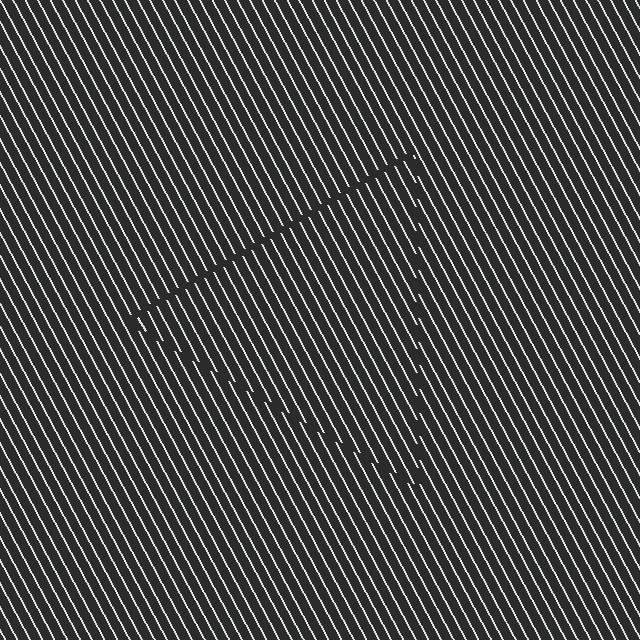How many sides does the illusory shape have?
3 sides — the line-ends trace a triangle.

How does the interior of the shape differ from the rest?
The interior of the shape contains the same grating, shifted by half a period — the contour is defined by the phase discontinuity where line-ends from the inner and outer gratings abut.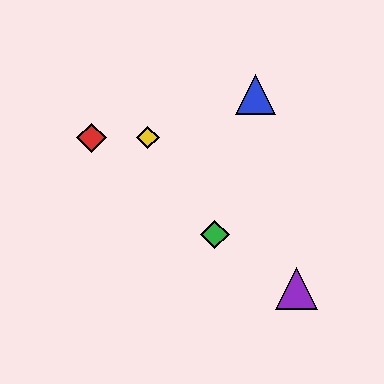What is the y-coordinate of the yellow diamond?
The yellow diamond is at y≈138.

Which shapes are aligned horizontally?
The red diamond, the yellow diamond are aligned horizontally.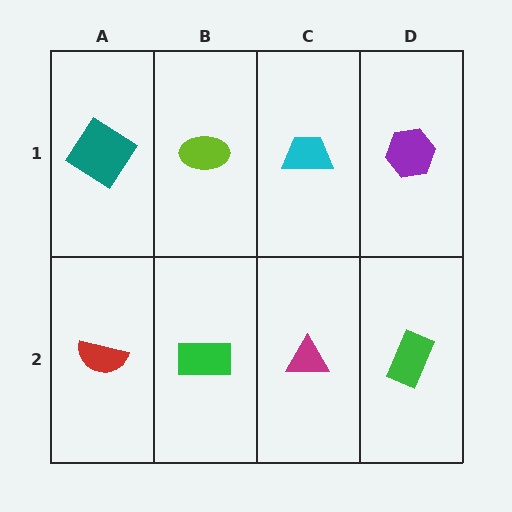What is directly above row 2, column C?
A cyan trapezoid.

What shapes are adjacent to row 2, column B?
A lime ellipse (row 1, column B), a red semicircle (row 2, column A), a magenta triangle (row 2, column C).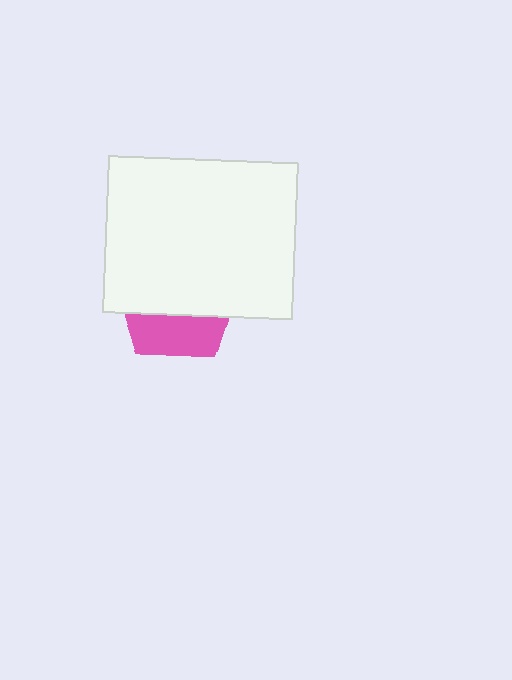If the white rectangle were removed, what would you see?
You would see the complete pink pentagon.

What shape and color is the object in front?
The object in front is a white rectangle.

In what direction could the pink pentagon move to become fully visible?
The pink pentagon could move down. That would shift it out from behind the white rectangle entirely.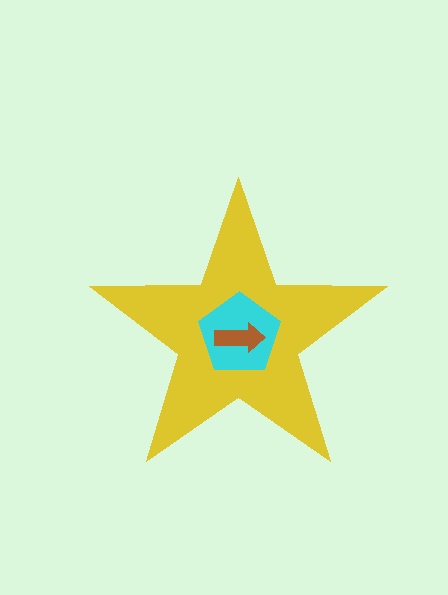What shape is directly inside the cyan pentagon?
The brown arrow.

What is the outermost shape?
The yellow star.